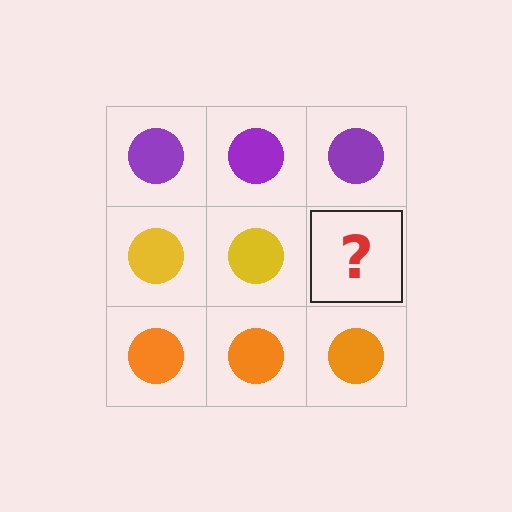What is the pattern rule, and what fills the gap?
The rule is that each row has a consistent color. The gap should be filled with a yellow circle.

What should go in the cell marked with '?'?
The missing cell should contain a yellow circle.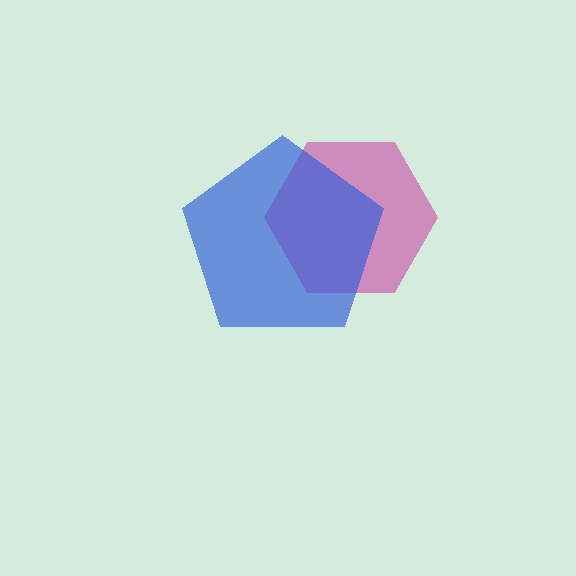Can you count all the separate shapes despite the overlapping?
Yes, there are 2 separate shapes.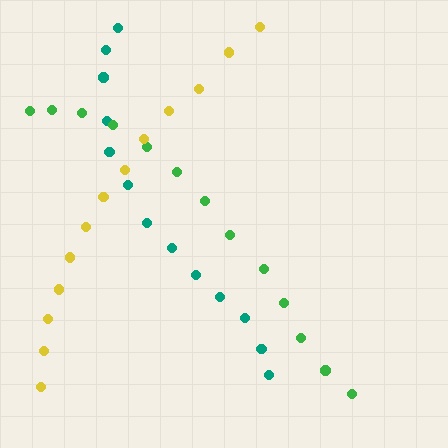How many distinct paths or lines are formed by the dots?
There are 3 distinct paths.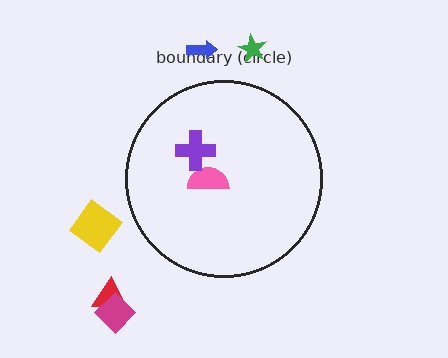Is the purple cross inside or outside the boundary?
Inside.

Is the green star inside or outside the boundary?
Outside.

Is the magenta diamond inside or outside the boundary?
Outside.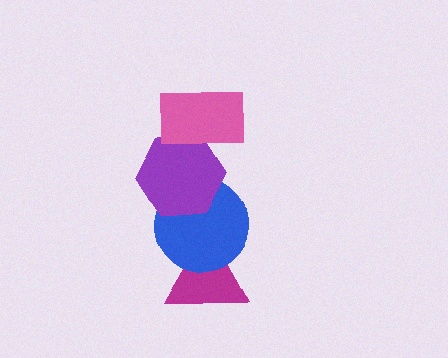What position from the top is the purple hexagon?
The purple hexagon is 2nd from the top.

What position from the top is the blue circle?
The blue circle is 3rd from the top.